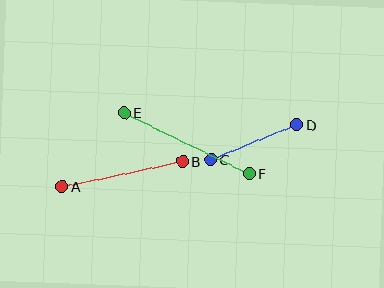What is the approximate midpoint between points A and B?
The midpoint is at approximately (122, 174) pixels.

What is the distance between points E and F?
The distance is approximately 139 pixels.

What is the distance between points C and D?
The distance is approximately 93 pixels.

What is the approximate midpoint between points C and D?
The midpoint is at approximately (254, 142) pixels.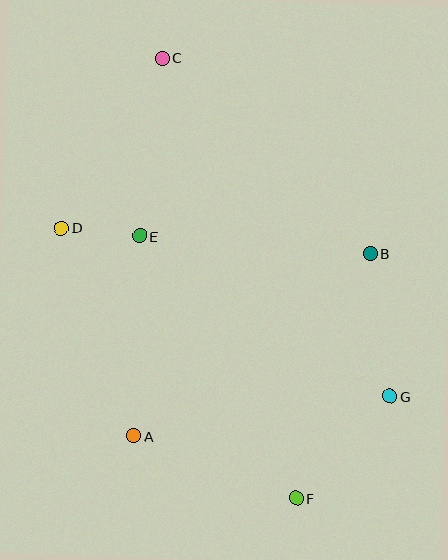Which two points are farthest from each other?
Points C and F are farthest from each other.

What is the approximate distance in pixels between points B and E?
The distance between B and E is approximately 231 pixels.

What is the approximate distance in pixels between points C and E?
The distance between C and E is approximately 180 pixels.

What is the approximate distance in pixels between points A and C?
The distance between A and C is approximately 379 pixels.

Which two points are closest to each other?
Points D and E are closest to each other.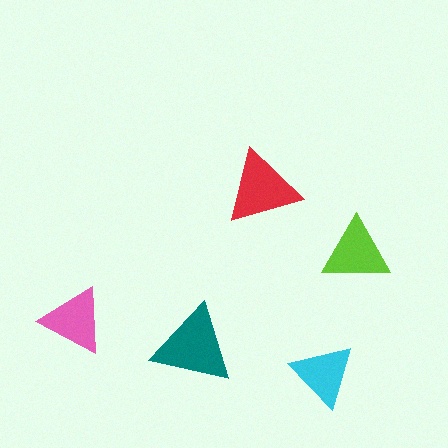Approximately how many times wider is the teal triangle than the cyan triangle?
About 1.5 times wider.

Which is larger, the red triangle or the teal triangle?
The teal one.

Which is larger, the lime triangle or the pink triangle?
The lime one.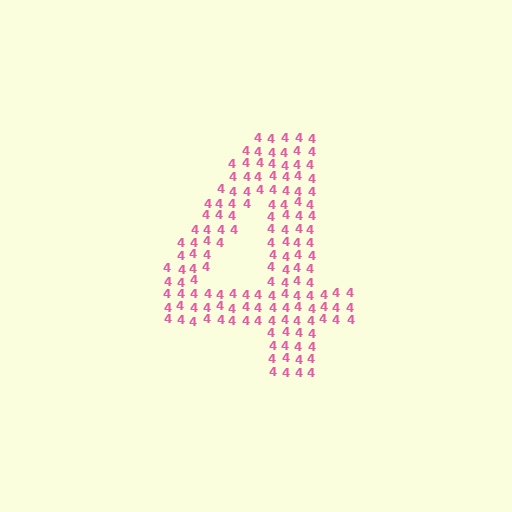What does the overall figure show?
The overall figure shows the digit 4.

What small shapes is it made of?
It is made of small digit 4's.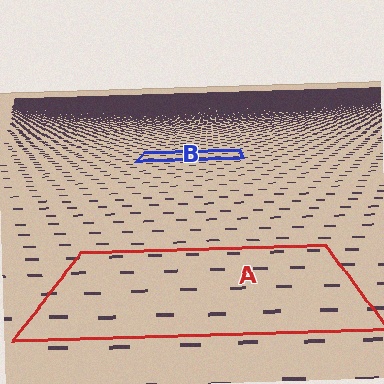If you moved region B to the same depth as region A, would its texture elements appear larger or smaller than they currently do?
They would appear larger. At a closer depth, the same texture elements are projected at a bigger on-screen size.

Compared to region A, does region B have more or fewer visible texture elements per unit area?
Region B has more texture elements per unit area — they are packed more densely because it is farther away.